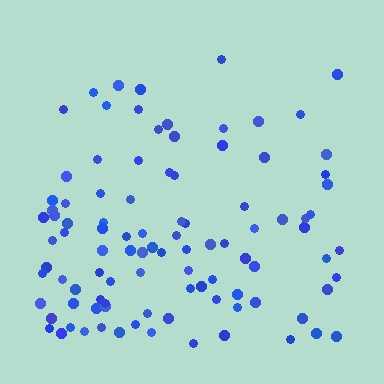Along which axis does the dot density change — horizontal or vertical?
Vertical.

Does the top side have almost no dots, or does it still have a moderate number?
Still a moderate number, just noticeably fewer than the bottom.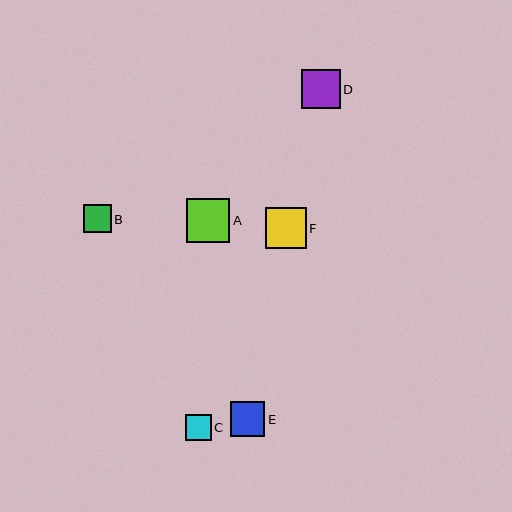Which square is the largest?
Square A is the largest with a size of approximately 43 pixels.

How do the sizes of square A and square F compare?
Square A and square F are approximately the same size.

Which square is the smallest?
Square C is the smallest with a size of approximately 26 pixels.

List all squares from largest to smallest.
From largest to smallest: A, F, D, E, B, C.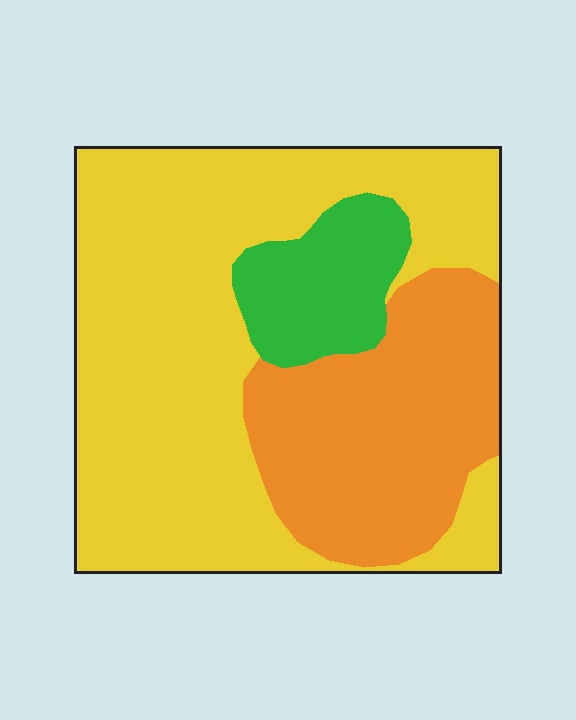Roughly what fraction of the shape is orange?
Orange takes up between a sixth and a third of the shape.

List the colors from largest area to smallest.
From largest to smallest: yellow, orange, green.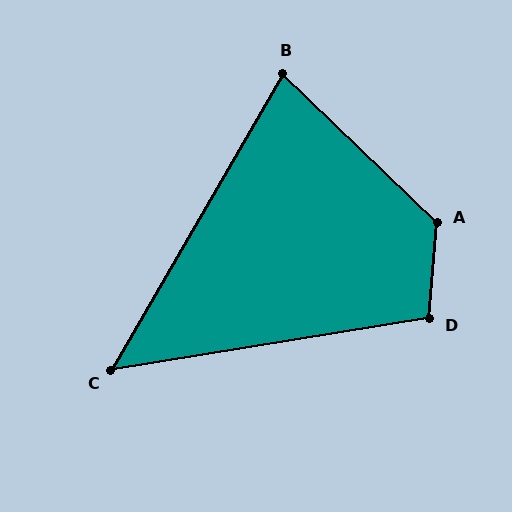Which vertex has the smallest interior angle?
C, at approximately 51 degrees.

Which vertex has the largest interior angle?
A, at approximately 129 degrees.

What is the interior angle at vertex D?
Approximately 104 degrees (obtuse).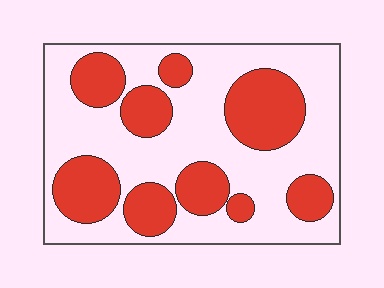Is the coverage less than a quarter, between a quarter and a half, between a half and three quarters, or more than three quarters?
Between a quarter and a half.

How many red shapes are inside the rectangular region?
9.